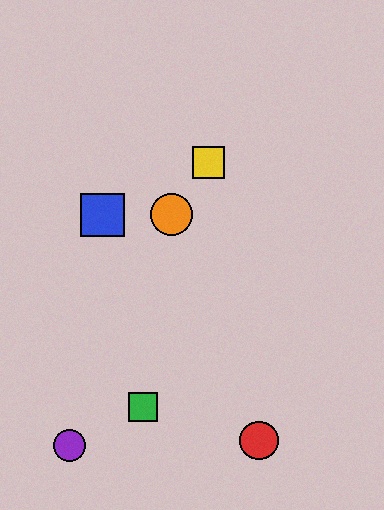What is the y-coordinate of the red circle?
The red circle is at y≈441.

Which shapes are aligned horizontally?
The blue square, the orange circle are aligned horizontally.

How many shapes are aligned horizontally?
2 shapes (the blue square, the orange circle) are aligned horizontally.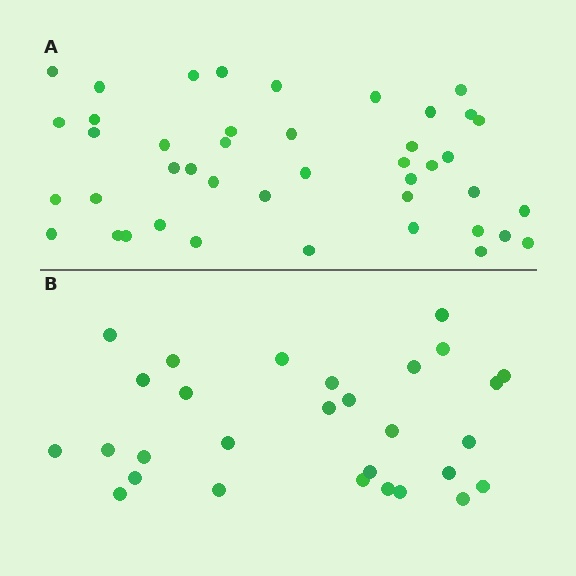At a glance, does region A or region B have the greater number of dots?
Region A (the top region) has more dots.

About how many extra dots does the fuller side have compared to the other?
Region A has approximately 15 more dots than region B.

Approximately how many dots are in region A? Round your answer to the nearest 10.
About 40 dots. (The exact count is 43, which rounds to 40.)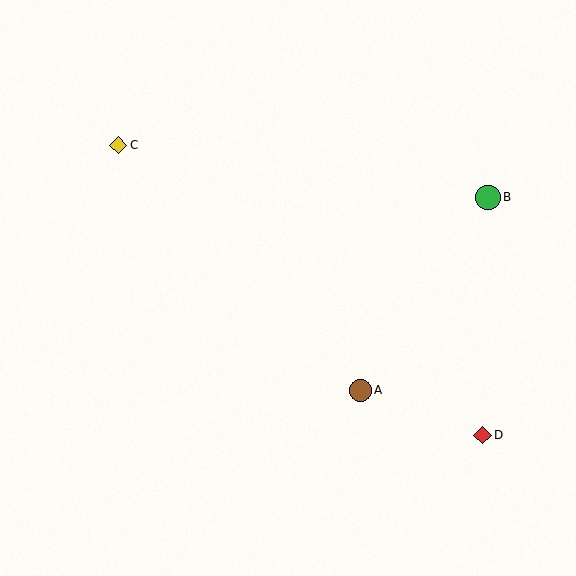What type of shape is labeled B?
Shape B is a green circle.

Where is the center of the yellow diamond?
The center of the yellow diamond is at (118, 145).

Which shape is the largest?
The green circle (labeled B) is the largest.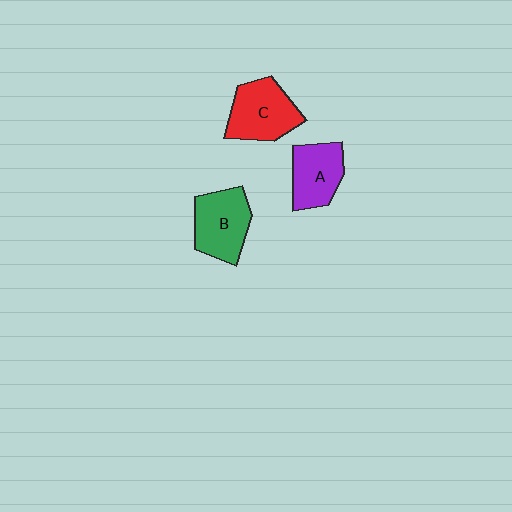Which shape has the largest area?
Shape C (red).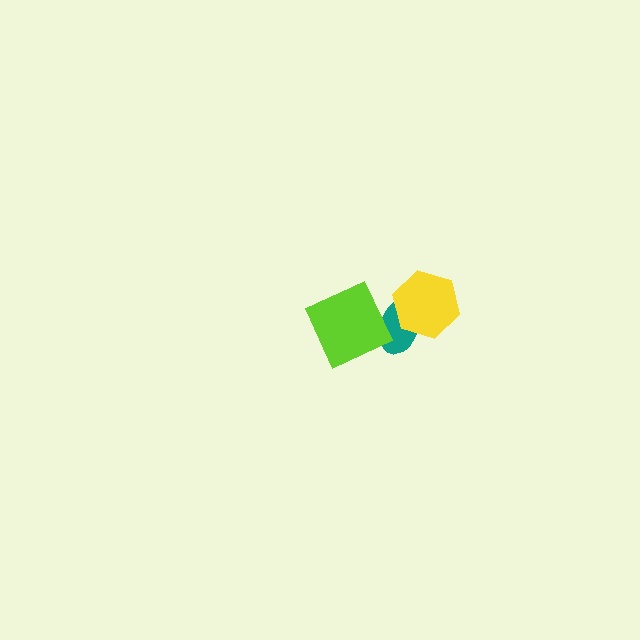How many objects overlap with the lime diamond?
1 object overlaps with the lime diamond.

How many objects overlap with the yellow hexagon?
1 object overlaps with the yellow hexagon.